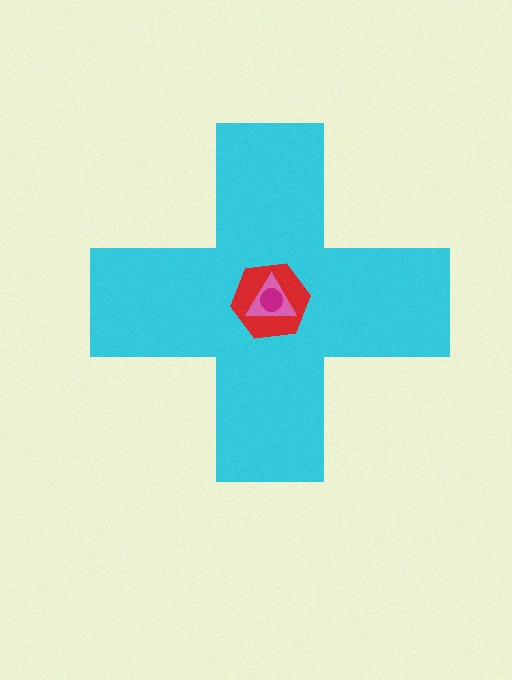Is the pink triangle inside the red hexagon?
Yes.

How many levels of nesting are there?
4.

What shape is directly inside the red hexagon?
The pink triangle.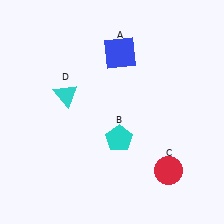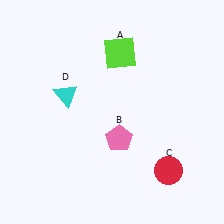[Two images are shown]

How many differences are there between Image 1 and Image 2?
There are 2 differences between the two images.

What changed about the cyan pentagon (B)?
In Image 1, B is cyan. In Image 2, it changed to pink.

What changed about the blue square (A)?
In Image 1, A is blue. In Image 2, it changed to lime.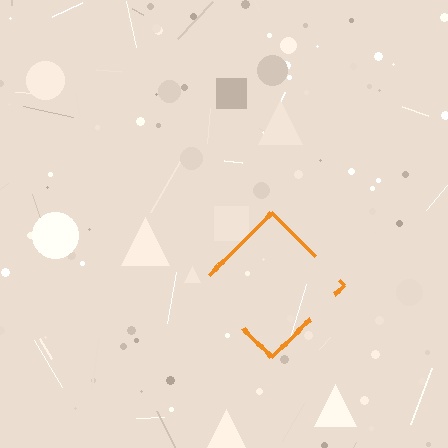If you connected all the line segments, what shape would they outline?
They would outline a diamond.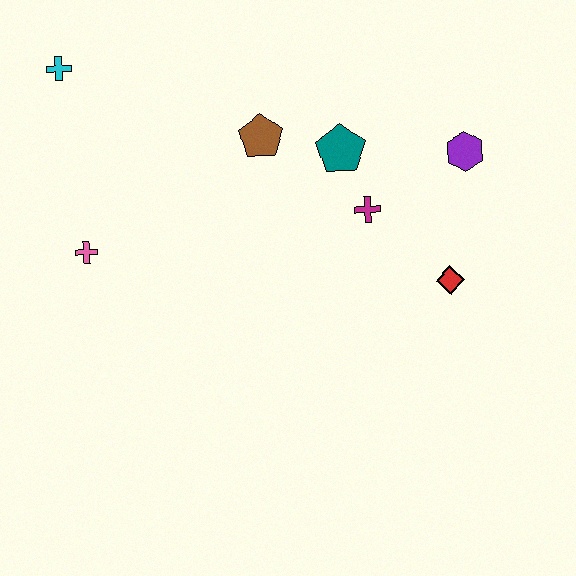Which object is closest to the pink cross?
The cyan cross is closest to the pink cross.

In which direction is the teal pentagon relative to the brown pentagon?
The teal pentagon is to the right of the brown pentagon.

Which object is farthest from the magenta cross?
The cyan cross is farthest from the magenta cross.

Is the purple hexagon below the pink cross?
No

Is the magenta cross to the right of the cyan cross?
Yes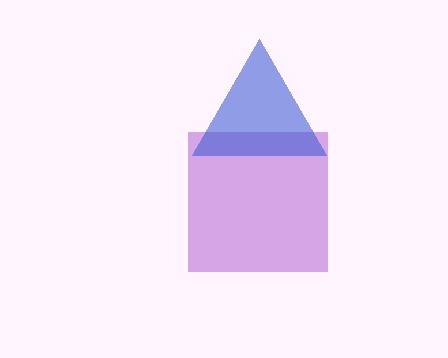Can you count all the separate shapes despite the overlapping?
Yes, there are 2 separate shapes.